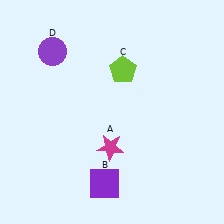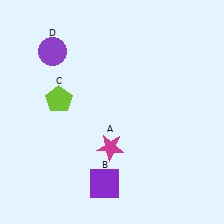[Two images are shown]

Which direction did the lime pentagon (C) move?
The lime pentagon (C) moved left.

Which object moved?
The lime pentagon (C) moved left.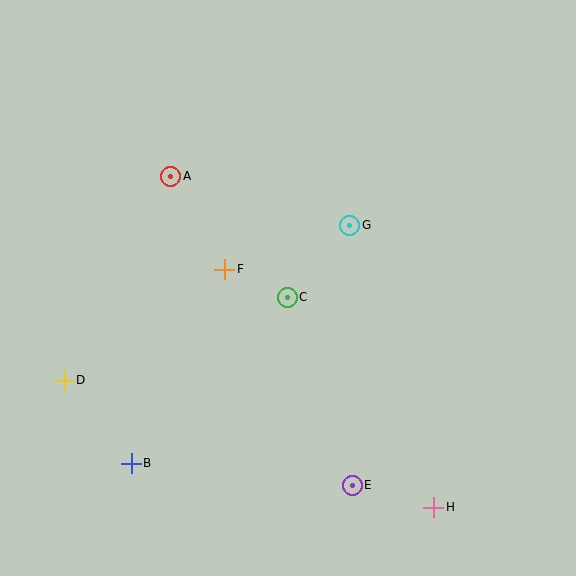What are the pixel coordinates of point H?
Point H is at (434, 507).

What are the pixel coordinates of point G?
Point G is at (350, 225).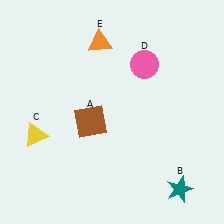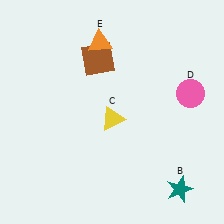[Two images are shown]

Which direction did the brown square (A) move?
The brown square (A) moved up.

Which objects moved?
The objects that moved are: the brown square (A), the yellow triangle (C), the pink circle (D).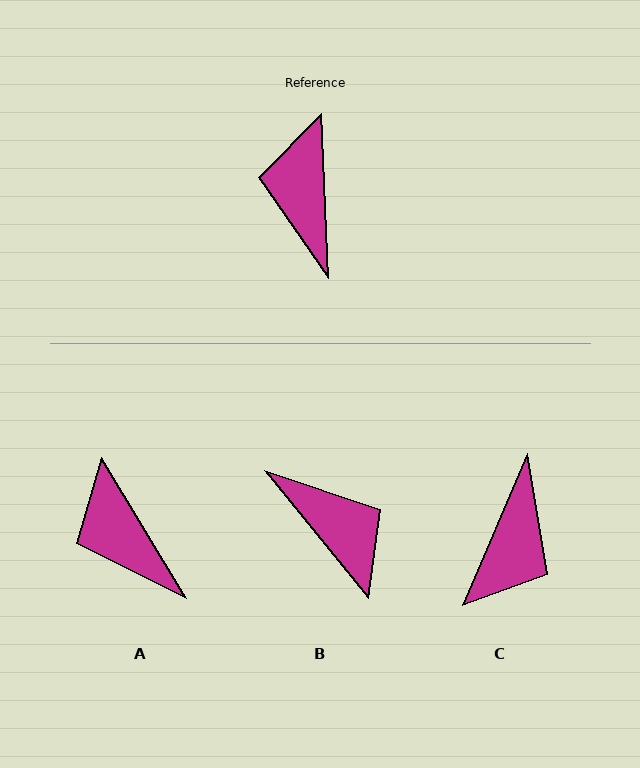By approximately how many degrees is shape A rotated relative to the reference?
Approximately 29 degrees counter-clockwise.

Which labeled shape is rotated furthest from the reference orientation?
C, about 155 degrees away.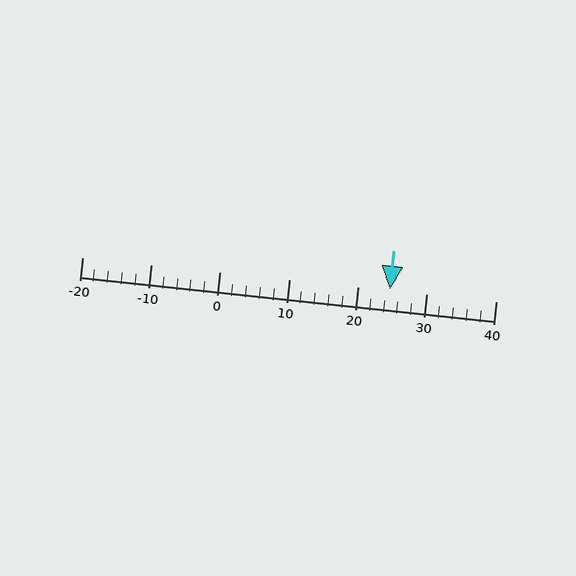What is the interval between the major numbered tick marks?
The major tick marks are spaced 10 units apart.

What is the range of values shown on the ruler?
The ruler shows values from -20 to 40.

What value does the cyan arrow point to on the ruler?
The cyan arrow points to approximately 25.